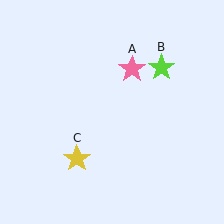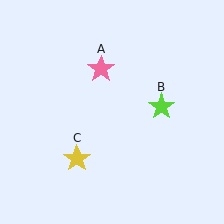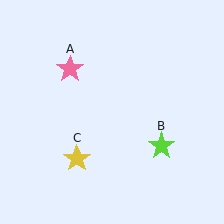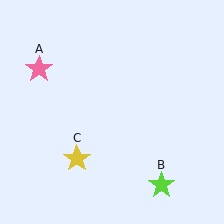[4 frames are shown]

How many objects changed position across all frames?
2 objects changed position: pink star (object A), lime star (object B).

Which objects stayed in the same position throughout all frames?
Yellow star (object C) remained stationary.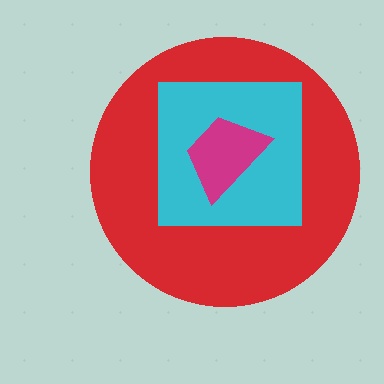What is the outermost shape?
The red circle.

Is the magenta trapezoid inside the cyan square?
Yes.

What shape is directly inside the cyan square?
The magenta trapezoid.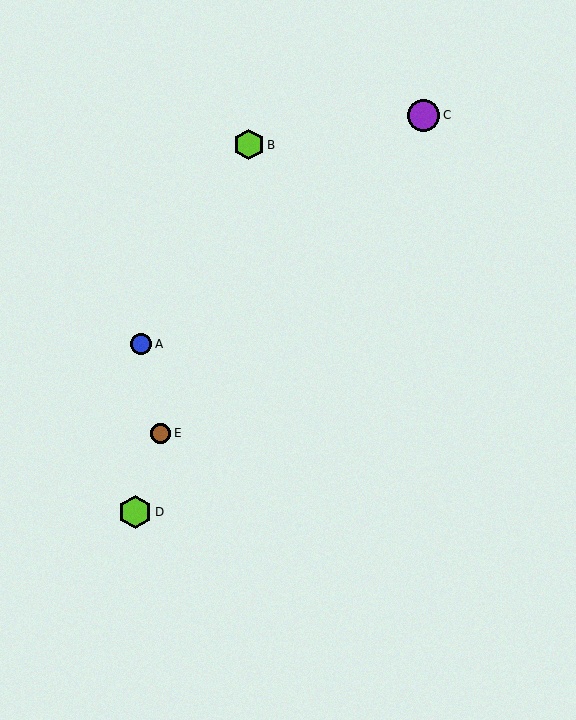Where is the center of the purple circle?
The center of the purple circle is at (424, 115).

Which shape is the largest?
The lime hexagon (labeled D) is the largest.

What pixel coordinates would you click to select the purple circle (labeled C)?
Click at (424, 115) to select the purple circle C.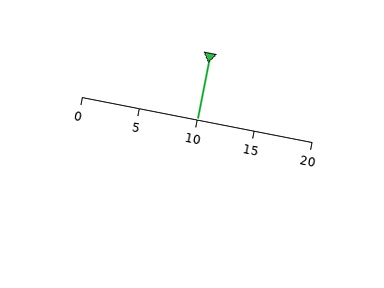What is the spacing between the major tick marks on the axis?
The major ticks are spaced 5 apart.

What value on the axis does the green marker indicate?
The marker indicates approximately 10.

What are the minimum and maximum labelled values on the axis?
The axis runs from 0 to 20.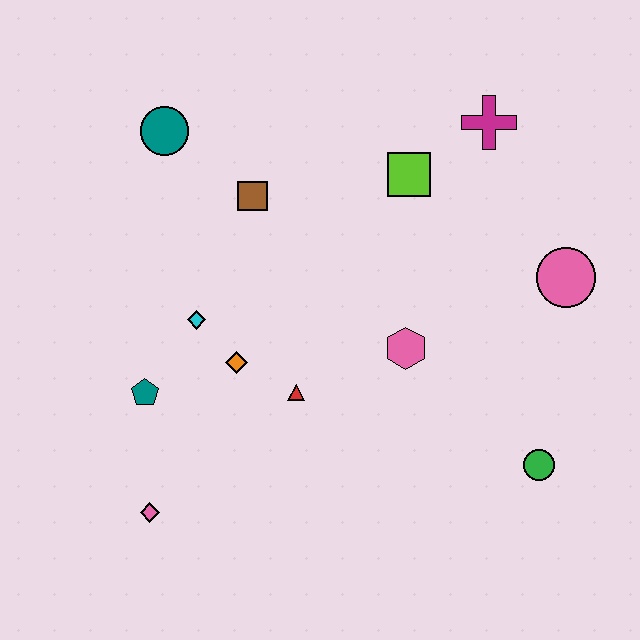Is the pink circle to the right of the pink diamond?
Yes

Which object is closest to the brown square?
The teal circle is closest to the brown square.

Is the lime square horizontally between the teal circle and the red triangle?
No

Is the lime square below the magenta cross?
Yes